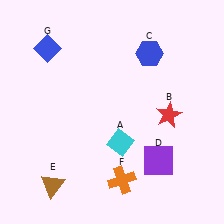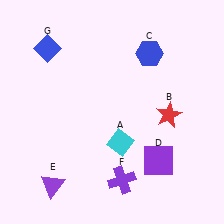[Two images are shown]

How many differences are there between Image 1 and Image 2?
There are 2 differences between the two images.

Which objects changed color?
E changed from brown to purple. F changed from orange to purple.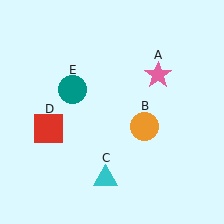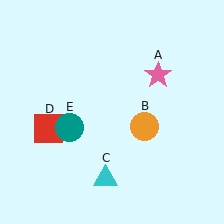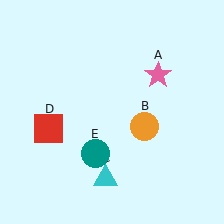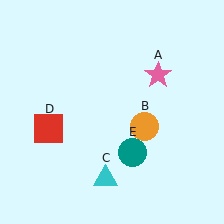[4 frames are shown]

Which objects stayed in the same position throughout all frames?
Pink star (object A) and orange circle (object B) and cyan triangle (object C) and red square (object D) remained stationary.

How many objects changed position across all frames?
1 object changed position: teal circle (object E).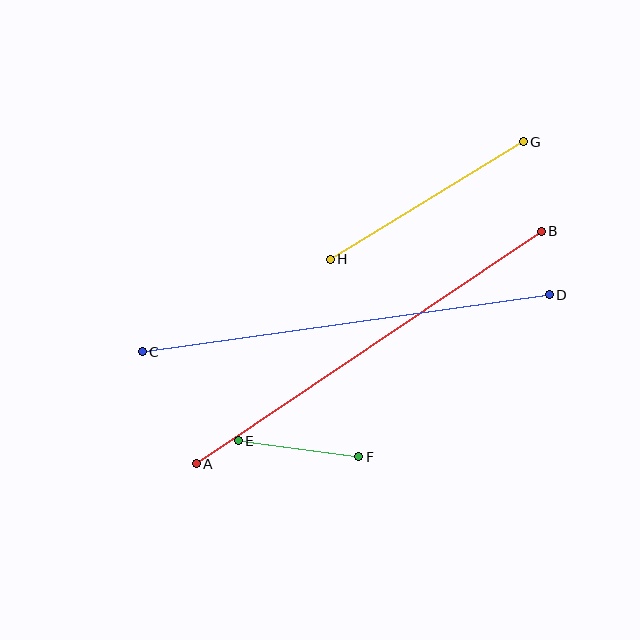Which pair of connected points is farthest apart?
Points A and B are farthest apart.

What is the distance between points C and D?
The distance is approximately 411 pixels.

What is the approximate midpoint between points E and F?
The midpoint is at approximately (299, 449) pixels.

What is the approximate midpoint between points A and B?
The midpoint is at approximately (369, 347) pixels.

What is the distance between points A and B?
The distance is approximately 416 pixels.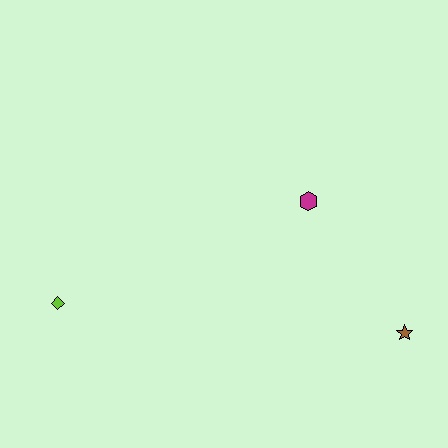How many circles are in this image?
There are no circles.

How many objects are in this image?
There are 3 objects.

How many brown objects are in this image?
There is 1 brown object.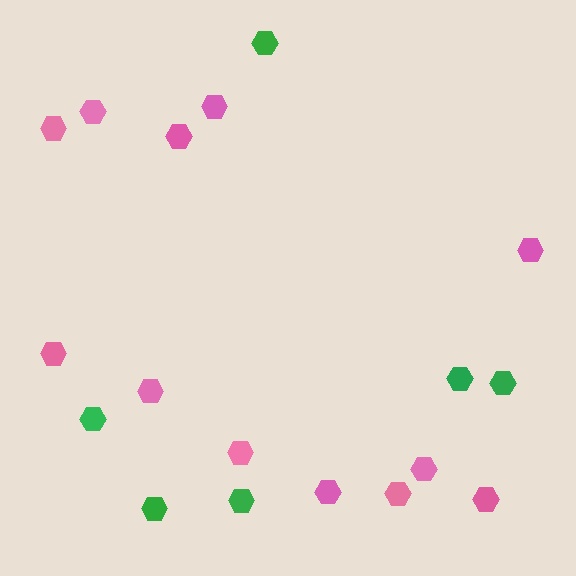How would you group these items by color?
There are 2 groups: one group of pink hexagons (12) and one group of green hexagons (6).